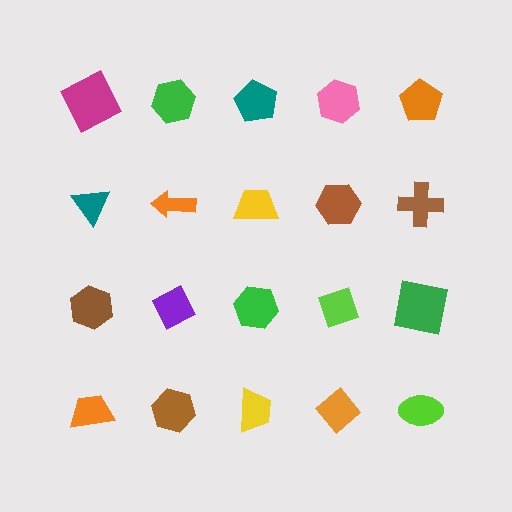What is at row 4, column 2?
A brown hexagon.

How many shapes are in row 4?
5 shapes.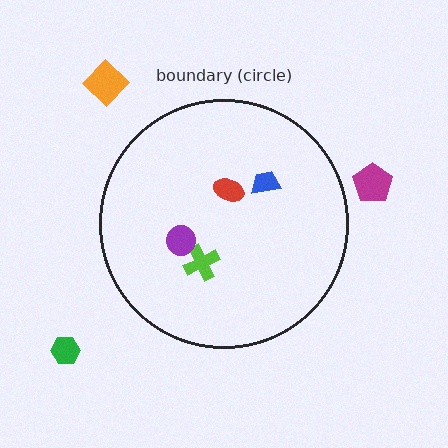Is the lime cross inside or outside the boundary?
Inside.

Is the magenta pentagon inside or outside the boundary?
Outside.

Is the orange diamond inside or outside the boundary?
Outside.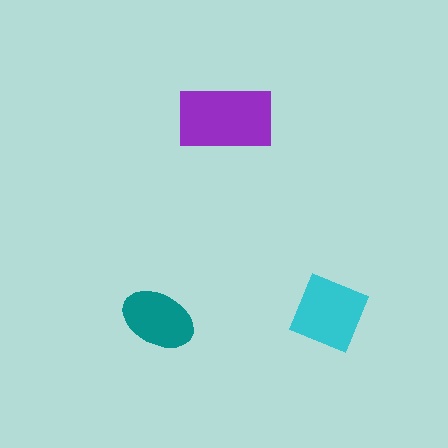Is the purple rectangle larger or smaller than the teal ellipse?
Larger.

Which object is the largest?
The purple rectangle.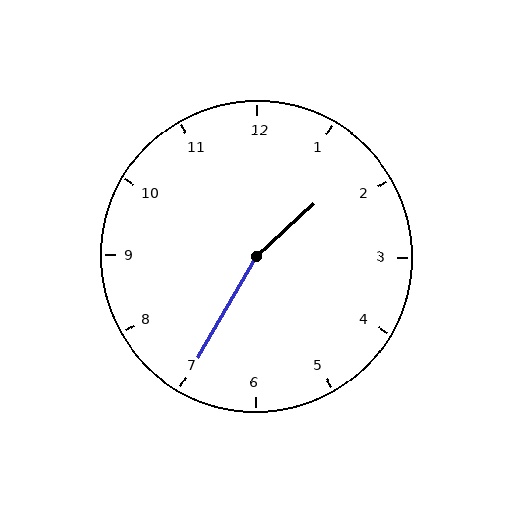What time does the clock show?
1:35.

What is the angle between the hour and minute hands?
Approximately 162 degrees.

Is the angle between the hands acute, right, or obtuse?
It is obtuse.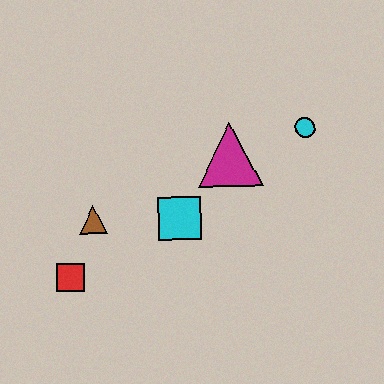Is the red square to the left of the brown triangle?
Yes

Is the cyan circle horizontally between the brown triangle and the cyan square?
No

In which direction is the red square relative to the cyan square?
The red square is to the left of the cyan square.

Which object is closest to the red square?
The brown triangle is closest to the red square.